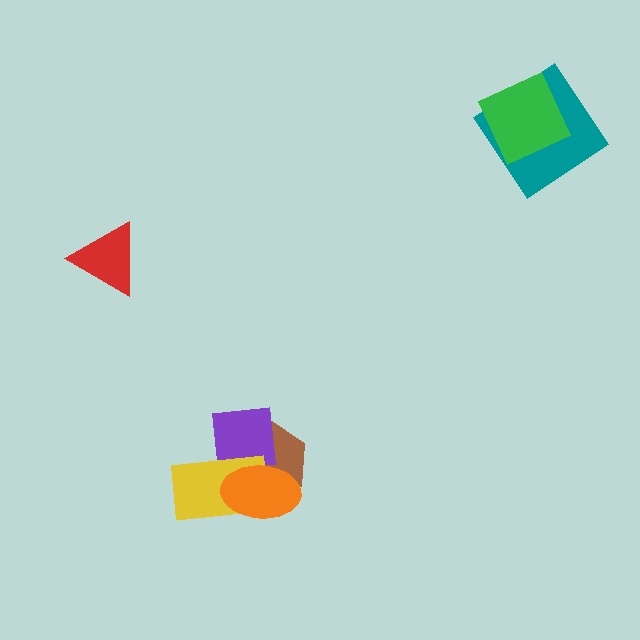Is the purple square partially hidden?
Yes, it is partially covered by another shape.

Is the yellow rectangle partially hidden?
Yes, it is partially covered by another shape.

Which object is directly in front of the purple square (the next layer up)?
The yellow rectangle is directly in front of the purple square.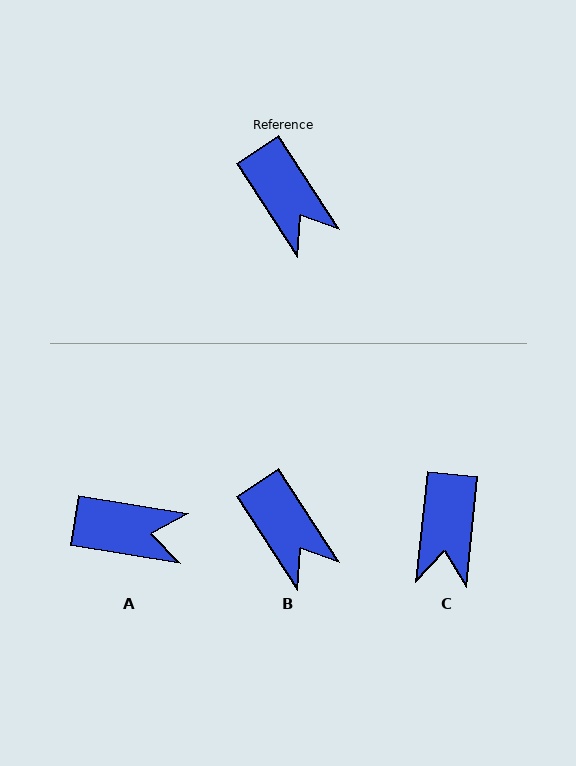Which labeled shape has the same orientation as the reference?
B.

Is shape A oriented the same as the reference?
No, it is off by about 48 degrees.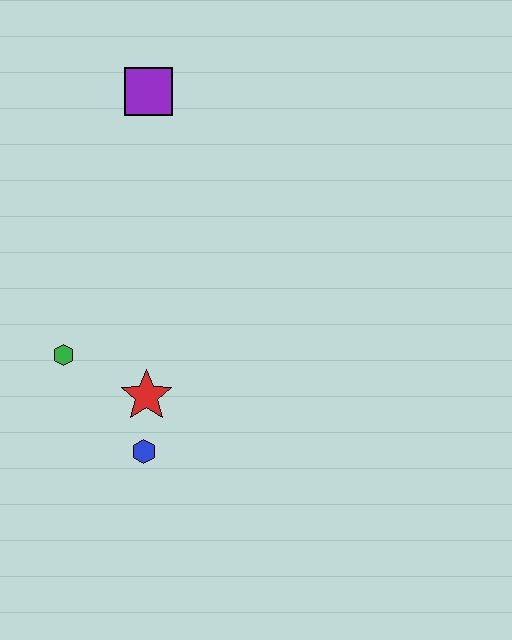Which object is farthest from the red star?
The purple square is farthest from the red star.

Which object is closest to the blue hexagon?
The red star is closest to the blue hexagon.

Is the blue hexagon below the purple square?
Yes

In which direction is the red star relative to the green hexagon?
The red star is to the right of the green hexagon.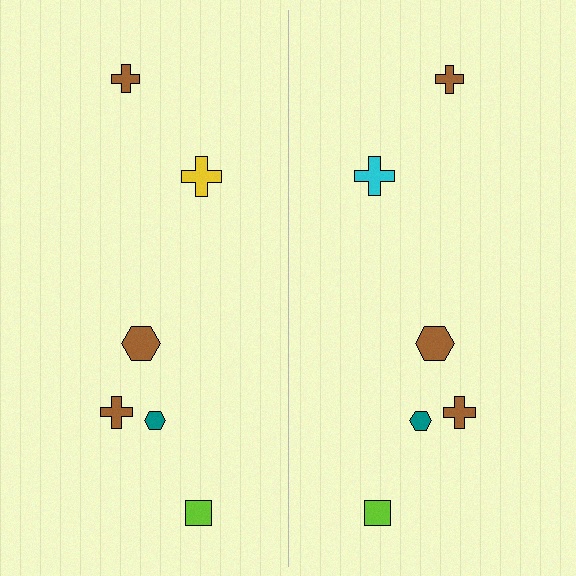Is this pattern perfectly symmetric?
No, the pattern is not perfectly symmetric. The cyan cross on the right side breaks the symmetry — its mirror counterpart is yellow.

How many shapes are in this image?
There are 12 shapes in this image.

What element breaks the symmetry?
The cyan cross on the right side breaks the symmetry — its mirror counterpart is yellow.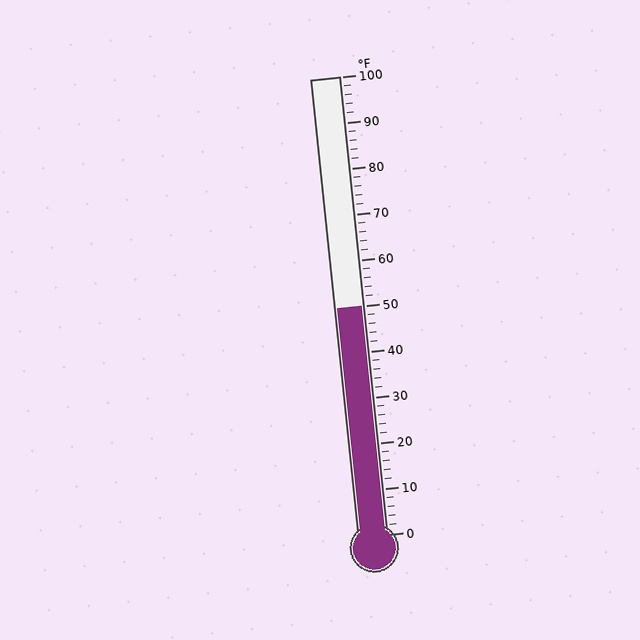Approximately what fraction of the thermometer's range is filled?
The thermometer is filled to approximately 50% of its range.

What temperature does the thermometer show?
The thermometer shows approximately 50°F.